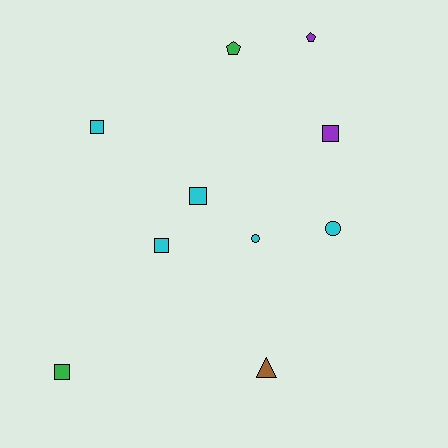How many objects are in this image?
There are 10 objects.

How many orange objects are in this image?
There are no orange objects.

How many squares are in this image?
There are 5 squares.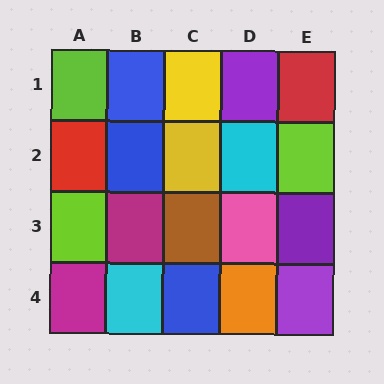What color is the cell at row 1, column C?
Yellow.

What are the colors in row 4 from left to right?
Magenta, cyan, blue, orange, purple.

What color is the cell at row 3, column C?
Brown.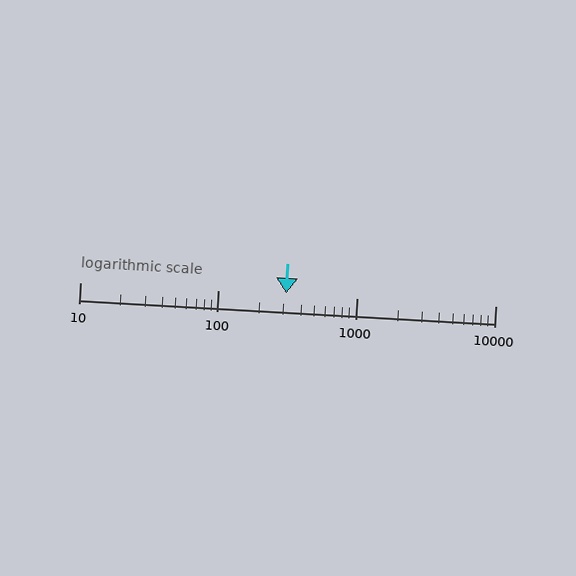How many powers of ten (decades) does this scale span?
The scale spans 3 decades, from 10 to 10000.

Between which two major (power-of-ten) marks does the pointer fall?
The pointer is between 100 and 1000.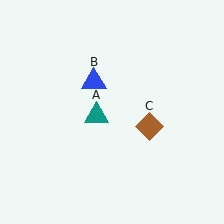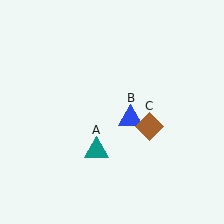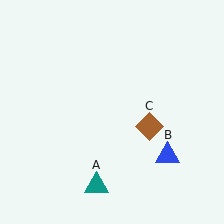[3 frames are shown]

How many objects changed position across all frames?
2 objects changed position: teal triangle (object A), blue triangle (object B).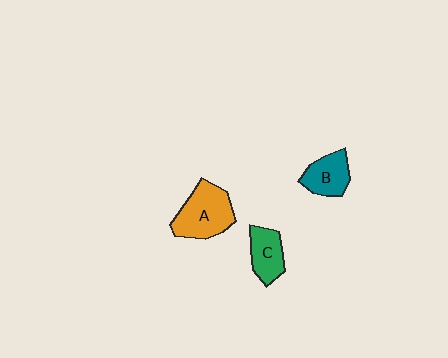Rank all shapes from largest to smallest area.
From largest to smallest: A (orange), B (teal), C (green).